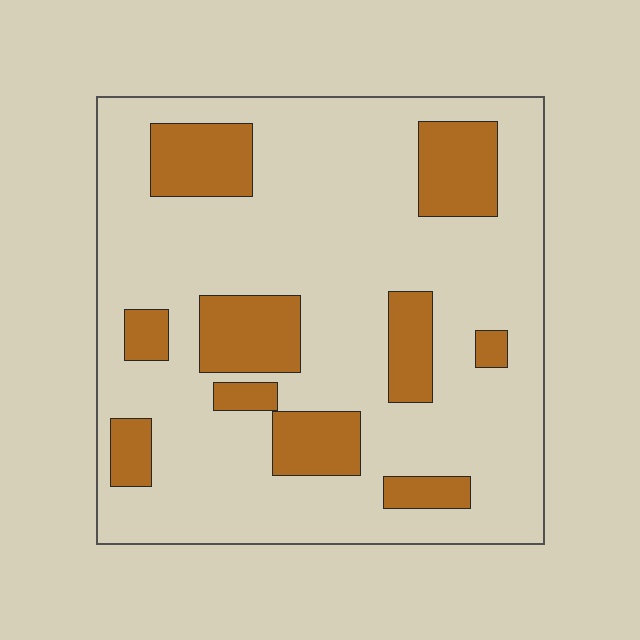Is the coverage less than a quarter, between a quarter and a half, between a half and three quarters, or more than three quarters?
Less than a quarter.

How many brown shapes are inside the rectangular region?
10.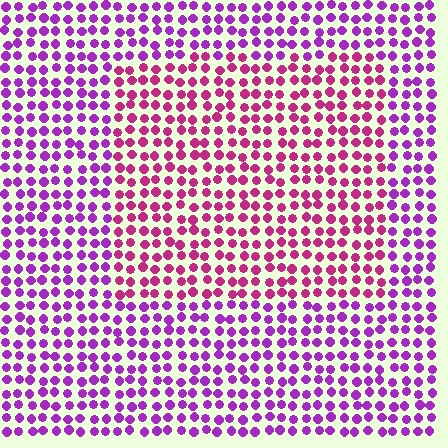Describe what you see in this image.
The image is filled with small purple elements in a uniform arrangement. A rectangle-shaped region is visible where the elements are tinted to a slightly different hue, forming a subtle color boundary.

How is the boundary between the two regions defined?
The boundary is defined purely by a slight shift in hue (about 35 degrees). Spacing, size, and orientation are identical on both sides.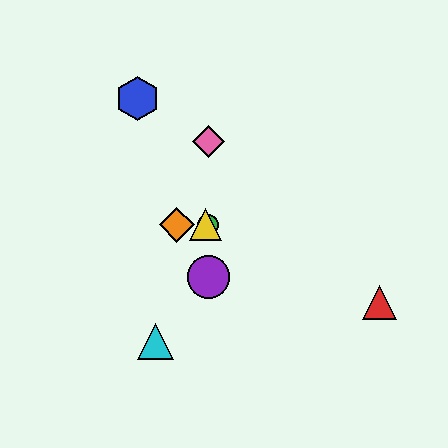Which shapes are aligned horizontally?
The green circle, the yellow triangle, the orange diamond are aligned horizontally.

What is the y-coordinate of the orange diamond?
The orange diamond is at y≈225.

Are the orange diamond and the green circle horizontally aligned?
Yes, both are at y≈225.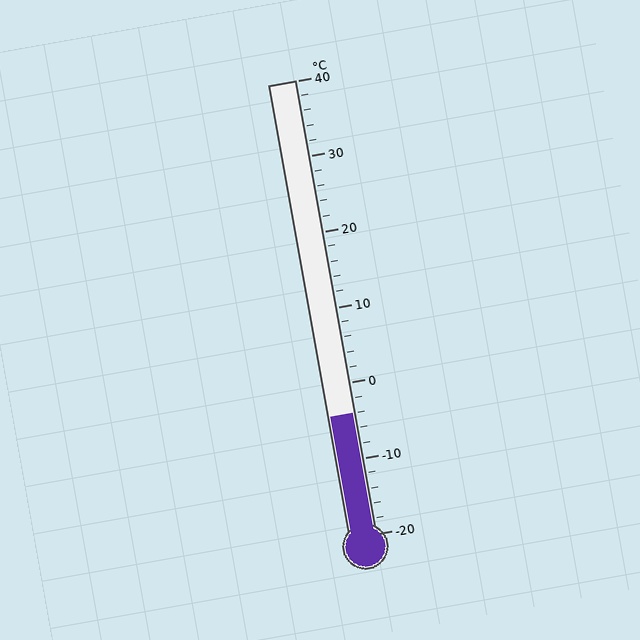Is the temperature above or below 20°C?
The temperature is below 20°C.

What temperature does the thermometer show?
The thermometer shows approximately -4°C.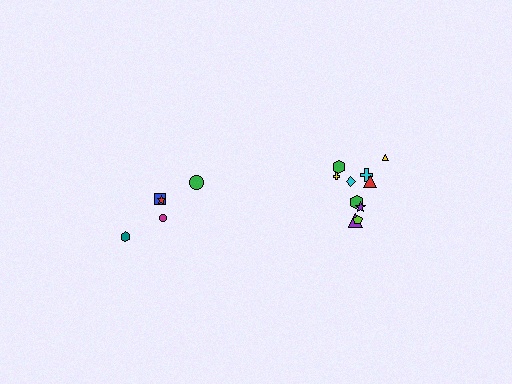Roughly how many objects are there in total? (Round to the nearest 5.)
Roughly 15 objects in total.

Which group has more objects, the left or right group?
The right group.